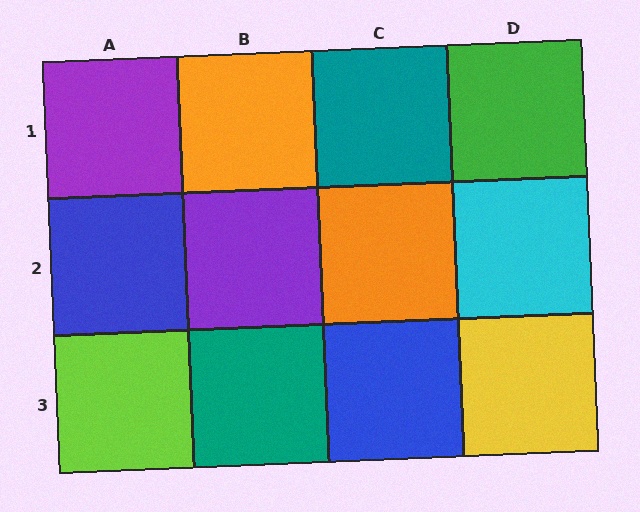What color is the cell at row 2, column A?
Blue.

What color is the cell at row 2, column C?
Orange.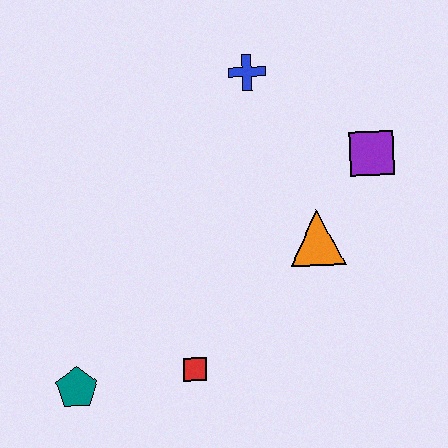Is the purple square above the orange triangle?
Yes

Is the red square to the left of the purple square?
Yes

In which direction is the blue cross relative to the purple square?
The blue cross is to the left of the purple square.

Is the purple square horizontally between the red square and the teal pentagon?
No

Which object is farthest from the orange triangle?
The teal pentagon is farthest from the orange triangle.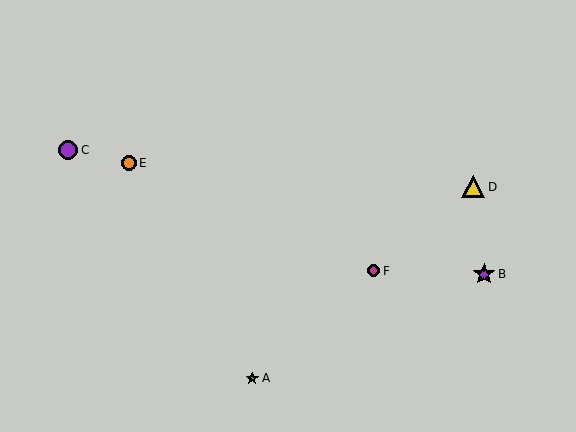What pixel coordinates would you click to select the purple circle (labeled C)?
Click at (68, 150) to select the purple circle C.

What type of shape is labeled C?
Shape C is a purple circle.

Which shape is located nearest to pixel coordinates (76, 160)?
The purple circle (labeled C) at (68, 150) is nearest to that location.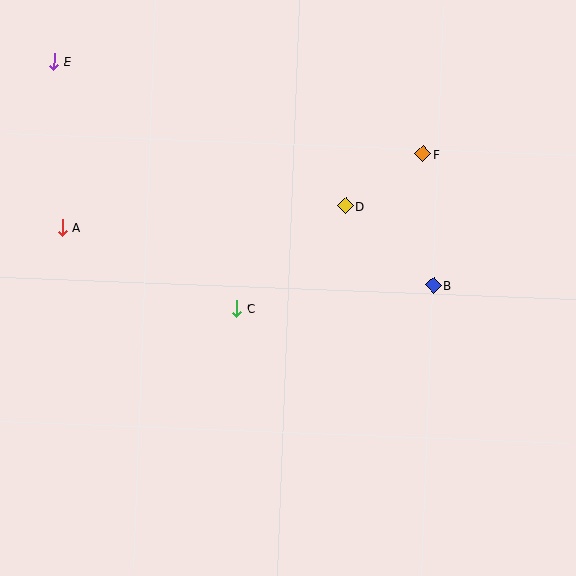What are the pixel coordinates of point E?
Point E is at (54, 62).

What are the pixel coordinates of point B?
Point B is at (434, 285).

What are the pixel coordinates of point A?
Point A is at (63, 227).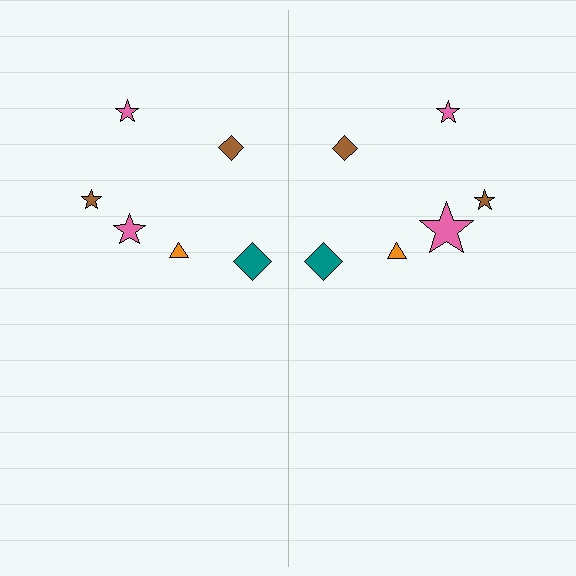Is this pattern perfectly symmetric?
No, the pattern is not perfectly symmetric. The pink star on the right side has a different size than its mirror counterpart.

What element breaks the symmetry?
The pink star on the right side has a different size than its mirror counterpart.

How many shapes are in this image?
There are 12 shapes in this image.